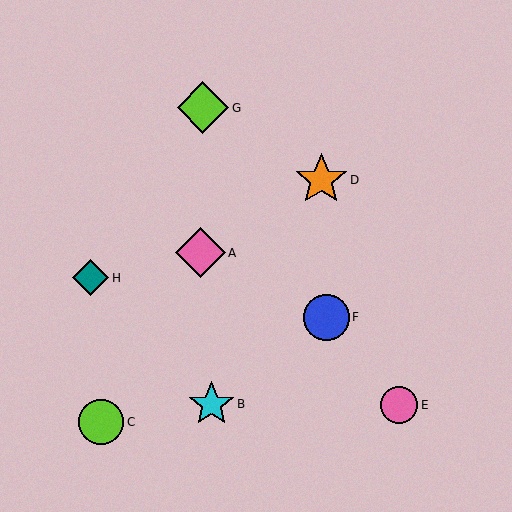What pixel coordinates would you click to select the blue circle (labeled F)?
Click at (326, 317) to select the blue circle F.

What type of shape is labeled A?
Shape A is a pink diamond.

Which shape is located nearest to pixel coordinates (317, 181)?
The orange star (labeled D) at (321, 180) is nearest to that location.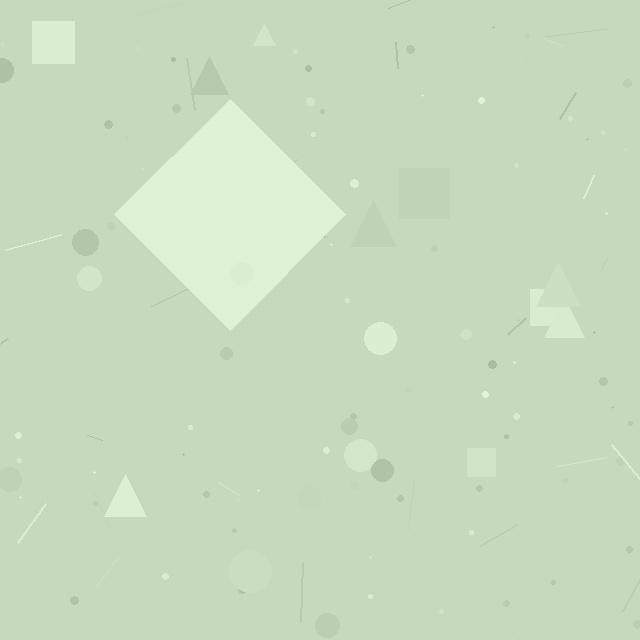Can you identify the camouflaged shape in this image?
The camouflaged shape is a diamond.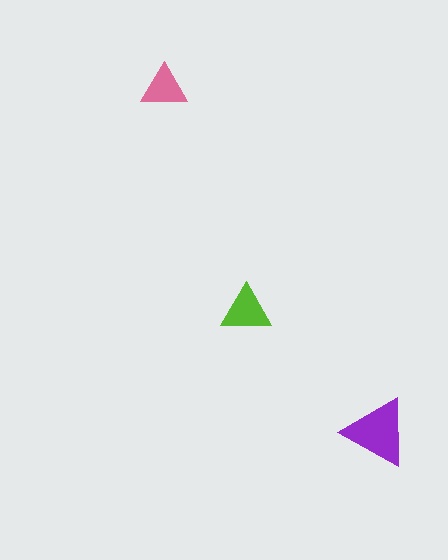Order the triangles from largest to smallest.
the purple one, the lime one, the pink one.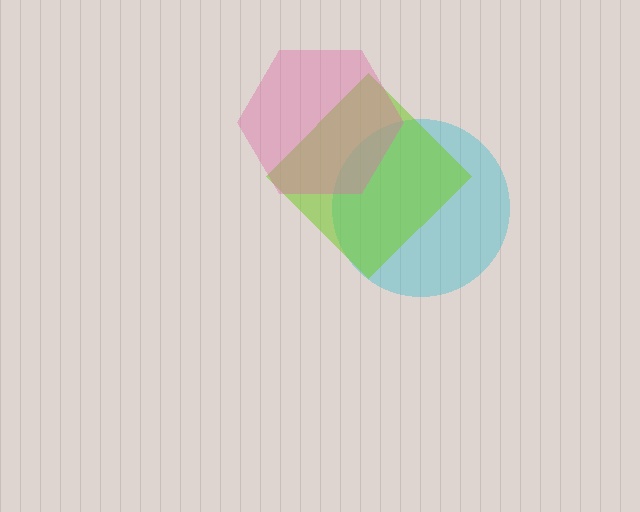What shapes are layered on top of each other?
The layered shapes are: a cyan circle, a lime diamond, a pink hexagon.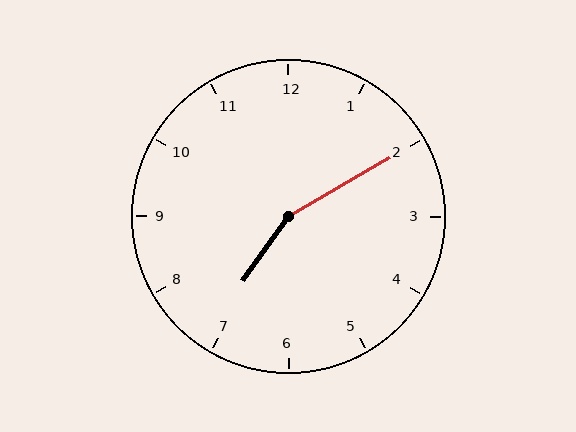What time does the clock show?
7:10.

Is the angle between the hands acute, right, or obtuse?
It is obtuse.